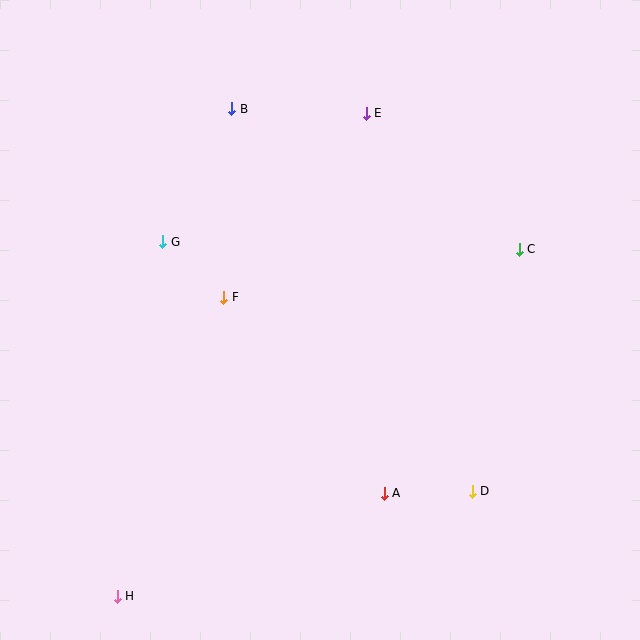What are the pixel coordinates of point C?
Point C is at (519, 249).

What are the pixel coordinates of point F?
Point F is at (224, 297).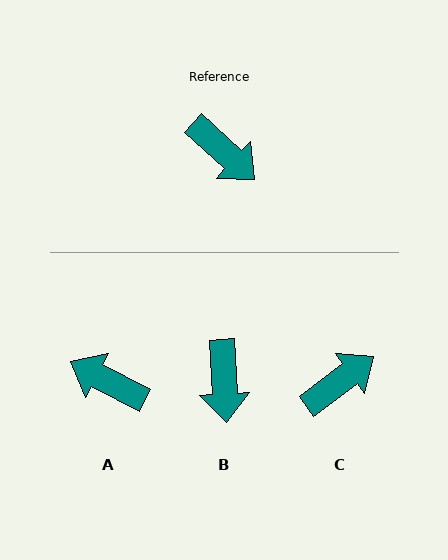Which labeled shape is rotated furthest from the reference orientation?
A, about 165 degrees away.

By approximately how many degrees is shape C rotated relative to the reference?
Approximately 79 degrees counter-clockwise.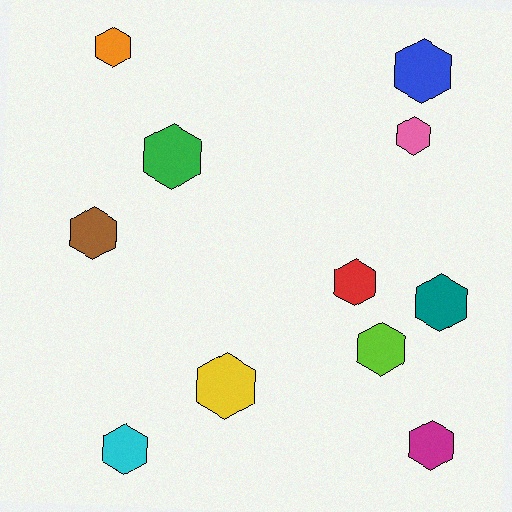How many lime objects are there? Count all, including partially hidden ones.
There is 1 lime object.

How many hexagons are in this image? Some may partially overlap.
There are 11 hexagons.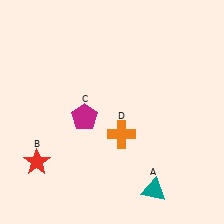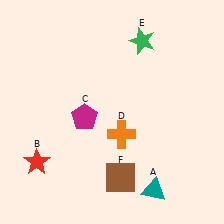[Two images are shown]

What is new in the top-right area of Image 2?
A green star (E) was added in the top-right area of Image 2.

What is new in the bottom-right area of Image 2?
A brown square (F) was added in the bottom-right area of Image 2.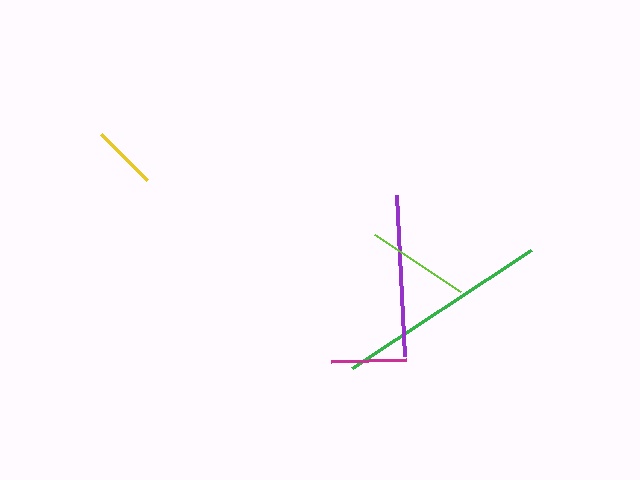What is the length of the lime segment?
The lime segment is approximately 102 pixels long.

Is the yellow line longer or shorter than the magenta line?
The magenta line is longer than the yellow line.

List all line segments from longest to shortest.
From longest to shortest: green, purple, lime, magenta, yellow.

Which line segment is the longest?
The green line is the longest at approximately 215 pixels.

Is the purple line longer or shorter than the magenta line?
The purple line is longer than the magenta line.